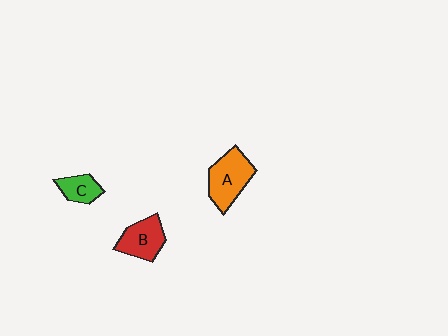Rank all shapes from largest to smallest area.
From largest to smallest: A (orange), B (red), C (green).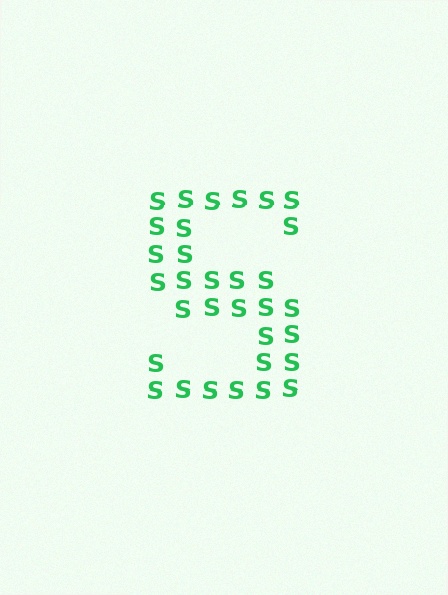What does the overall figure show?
The overall figure shows the letter S.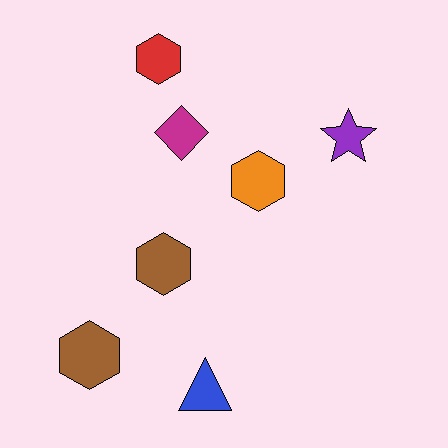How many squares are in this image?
There are no squares.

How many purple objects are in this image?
There is 1 purple object.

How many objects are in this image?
There are 7 objects.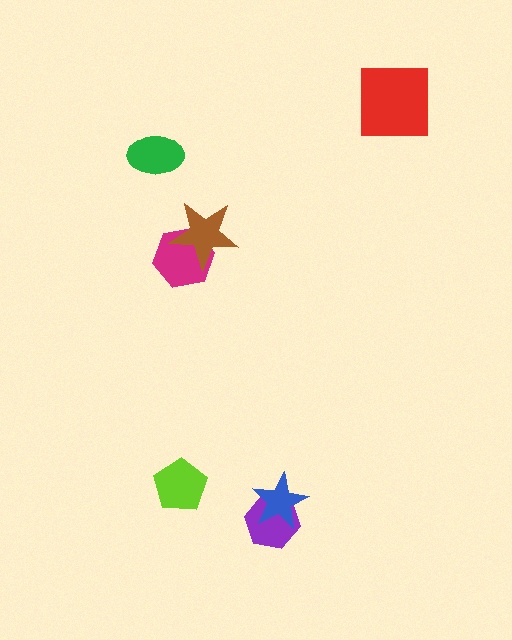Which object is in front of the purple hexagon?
The blue star is in front of the purple hexagon.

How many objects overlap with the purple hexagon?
1 object overlaps with the purple hexagon.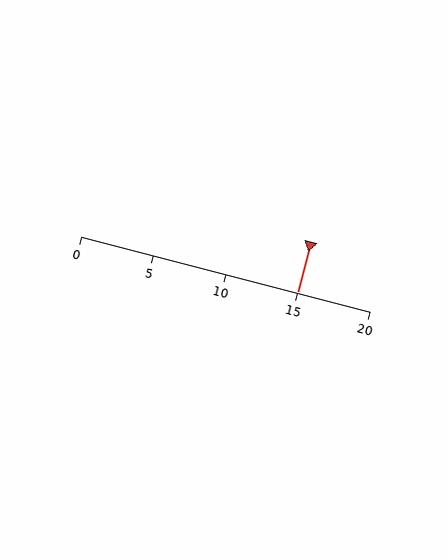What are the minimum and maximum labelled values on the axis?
The axis runs from 0 to 20.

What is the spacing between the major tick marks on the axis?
The major ticks are spaced 5 apart.